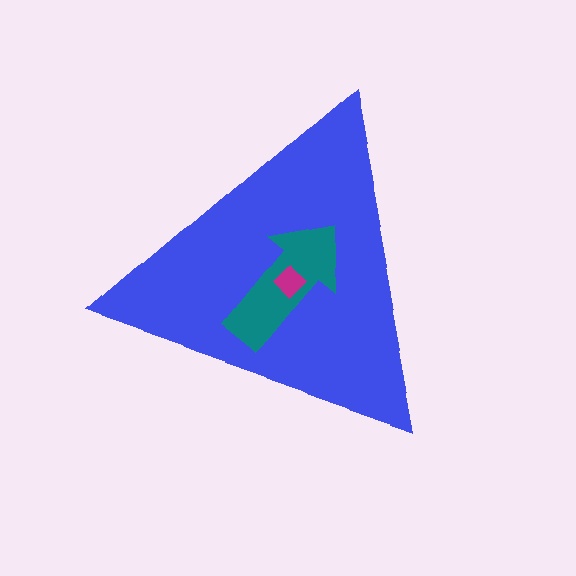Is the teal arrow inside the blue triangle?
Yes.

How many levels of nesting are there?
3.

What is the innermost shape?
The magenta diamond.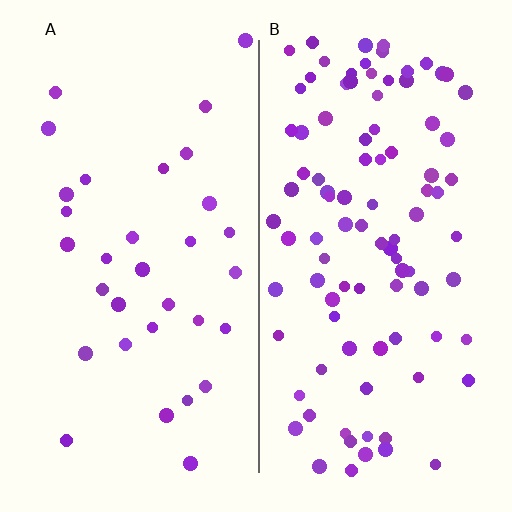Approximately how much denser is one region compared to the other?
Approximately 3.0× — region B over region A.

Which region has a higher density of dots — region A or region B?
B (the right).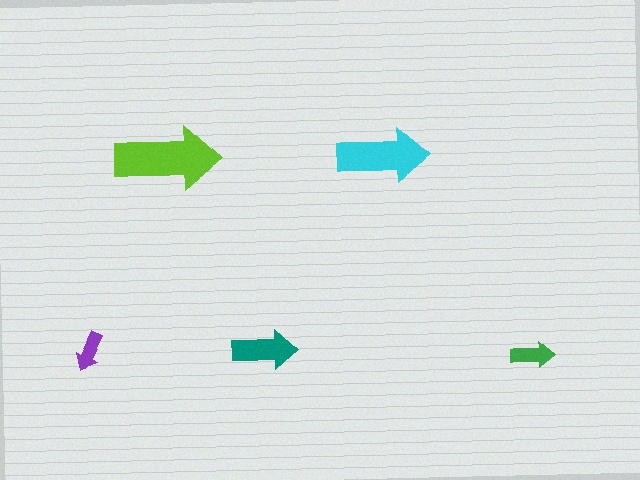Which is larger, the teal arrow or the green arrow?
The teal one.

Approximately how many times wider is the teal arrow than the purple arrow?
About 1.5 times wider.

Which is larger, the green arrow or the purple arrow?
The green one.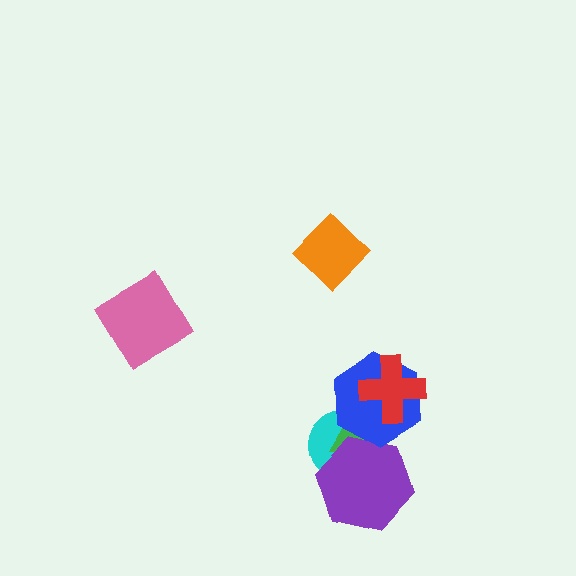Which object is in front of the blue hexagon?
The red cross is in front of the blue hexagon.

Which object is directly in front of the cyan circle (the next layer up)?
The green triangle is directly in front of the cyan circle.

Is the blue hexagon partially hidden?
Yes, it is partially covered by another shape.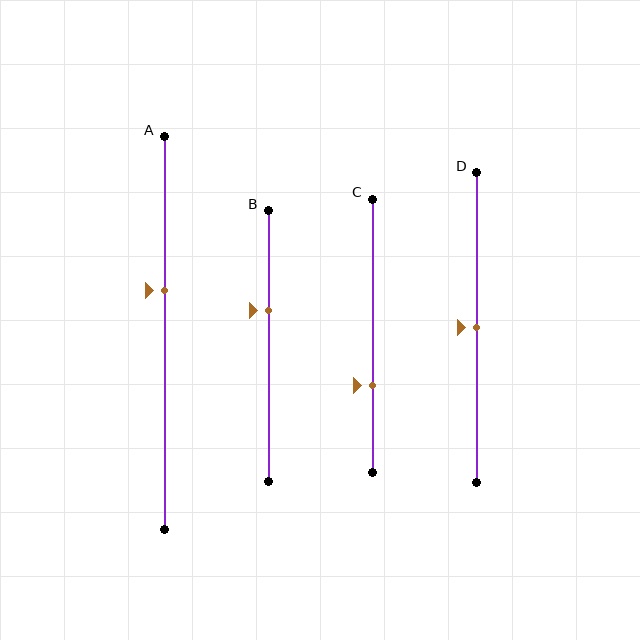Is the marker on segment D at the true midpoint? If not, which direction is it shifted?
Yes, the marker on segment D is at the true midpoint.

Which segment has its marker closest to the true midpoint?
Segment D has its marker closest to the true midpoint.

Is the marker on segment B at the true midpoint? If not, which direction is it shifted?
No, the marker on segment B is shifted upward by about 13% of the segment length.